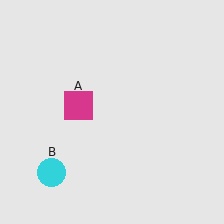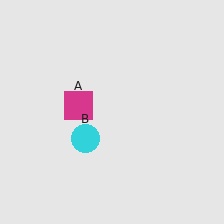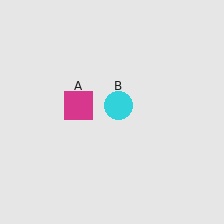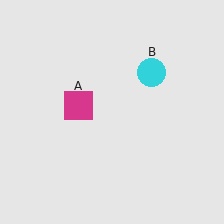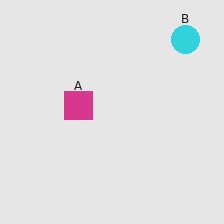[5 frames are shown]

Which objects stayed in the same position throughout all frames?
Magenta square (object A) remained stationary.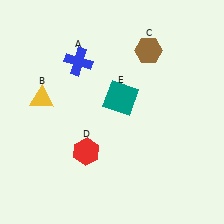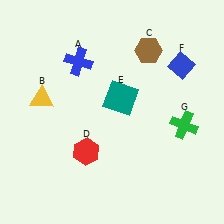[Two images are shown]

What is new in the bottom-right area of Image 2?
A green cross (G) was added in the bottom-right area of Image 2.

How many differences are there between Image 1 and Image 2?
There are 2 differences between the two images.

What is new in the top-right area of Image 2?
A blue diamond (F) was added in the top-right area of Image 2.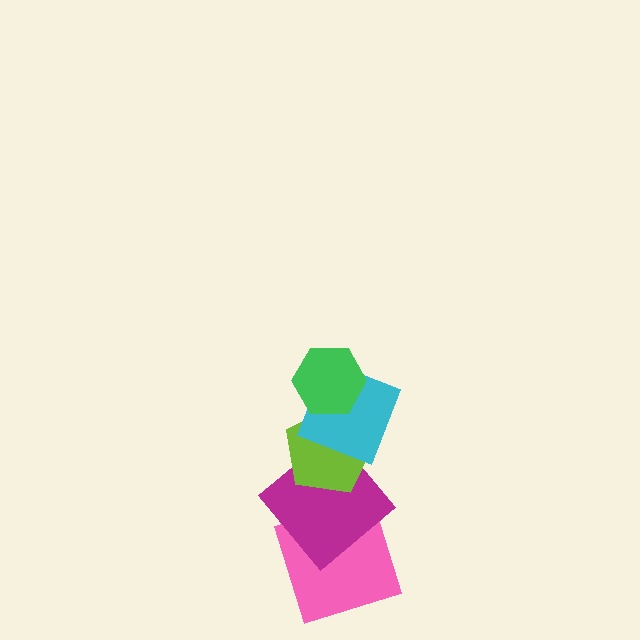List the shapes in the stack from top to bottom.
From top to bottom: the green hexagon, the cyan square, the lime pentagon, the magenta diamond, the pink square.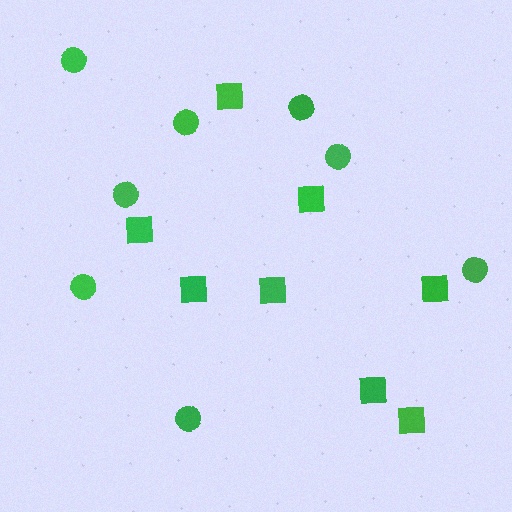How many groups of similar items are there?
There are 2 groups: one group of circles (8) and one group of squares (8).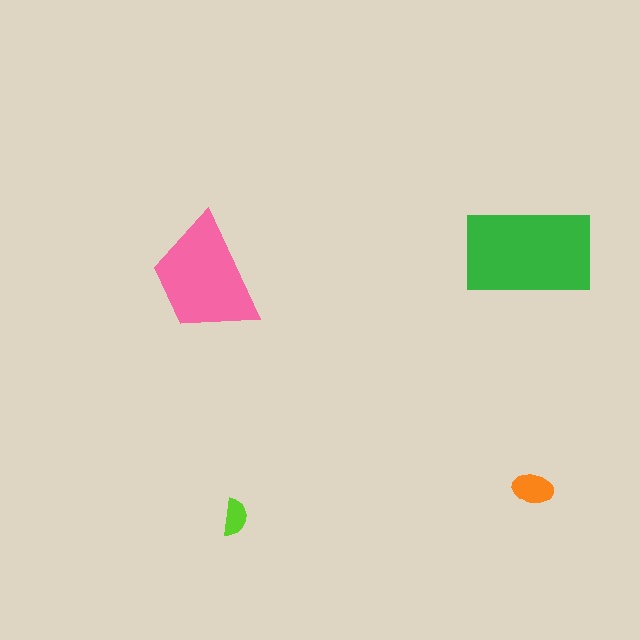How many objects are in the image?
There are 4 objects in the image.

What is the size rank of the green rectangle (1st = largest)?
1st.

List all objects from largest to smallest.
The green rectangle, the pink trapezoid, the orange ellipse, the lime semicircle.